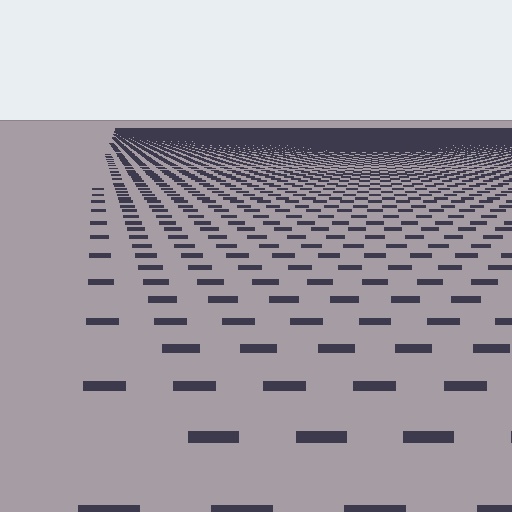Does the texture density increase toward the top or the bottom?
Density increases toward the top.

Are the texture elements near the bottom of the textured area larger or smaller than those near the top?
Larger. Near the bottom, elements are closer to the viewer and appear at a bigger on-screen size.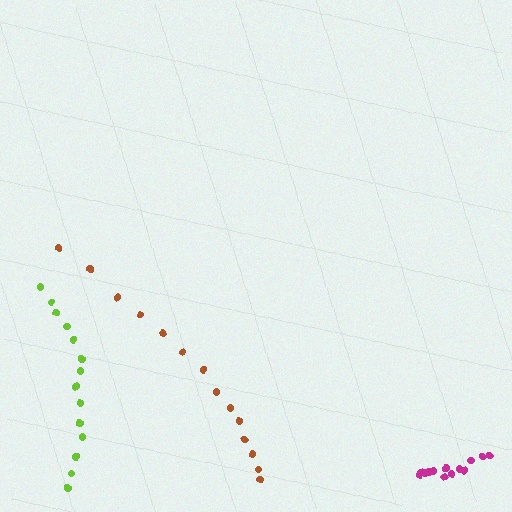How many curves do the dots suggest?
There are 3 distinct paths.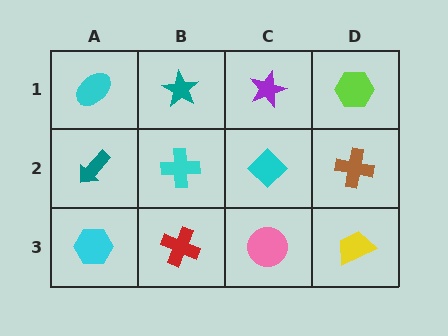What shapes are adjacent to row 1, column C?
A cyan diamond (row 2, column C), a teal star (row 1, column B), a lime hexagon (row 1, column D).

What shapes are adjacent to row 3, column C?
A cyan diamond (row 2, column C), a red cross (row 3, column B), a yellow trapezoid (row 3, column D).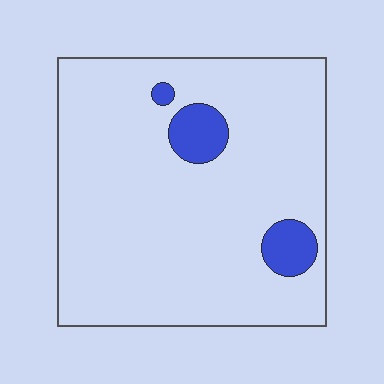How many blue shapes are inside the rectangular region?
3.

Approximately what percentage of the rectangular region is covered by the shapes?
Approximately 10%.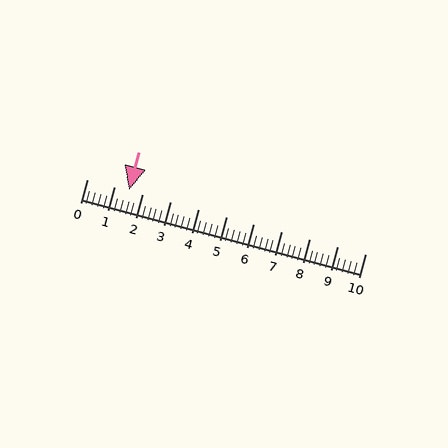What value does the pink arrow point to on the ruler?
The pink arrow points to approximately 1.5.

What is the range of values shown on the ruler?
The ruler shows values from 0 to 10.